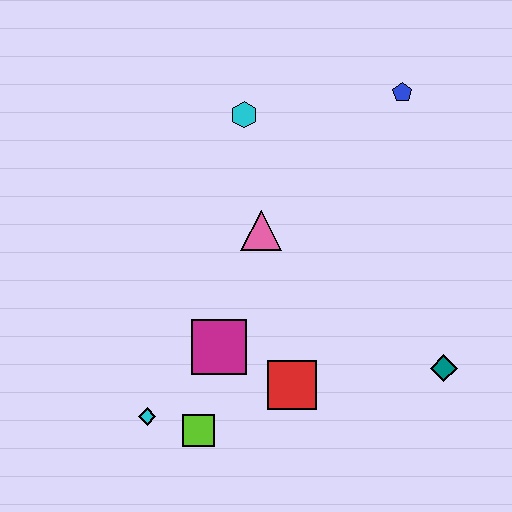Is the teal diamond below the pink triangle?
Yes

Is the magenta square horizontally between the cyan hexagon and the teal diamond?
No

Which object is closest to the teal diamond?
The red square is closest to the teal diamond.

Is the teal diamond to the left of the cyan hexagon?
No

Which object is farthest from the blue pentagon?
The cyan diamond is farthest from the blue pentagon.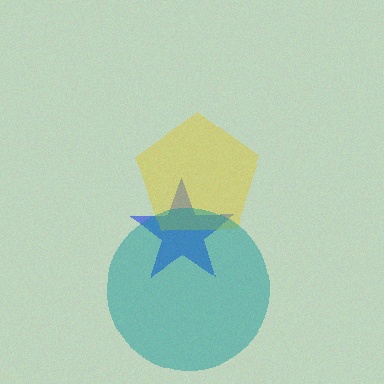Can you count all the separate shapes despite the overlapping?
Yes, there are 3 separate shapes.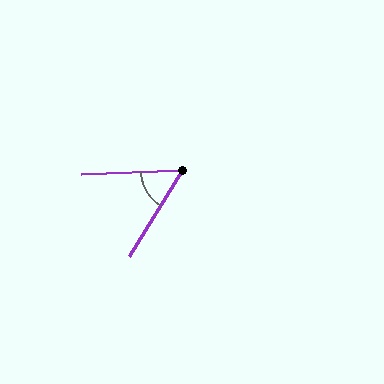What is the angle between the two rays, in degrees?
Approximately 57 degrees.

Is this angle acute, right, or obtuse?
It is acute.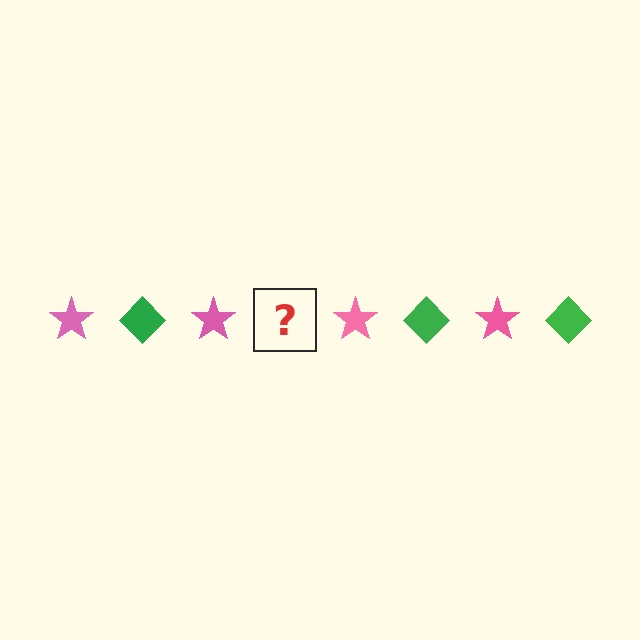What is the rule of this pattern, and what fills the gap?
The rule is that the pattern alternates between pink star and green diamond. The gap should be filled with a green diamond.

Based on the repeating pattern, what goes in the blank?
The blank should be a green diamond.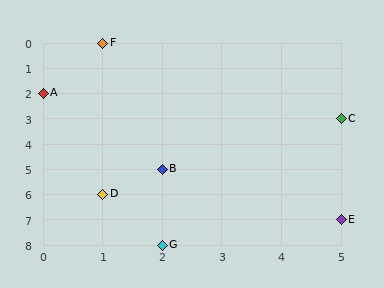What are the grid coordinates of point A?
Point A is at grid coordinates (0, 2).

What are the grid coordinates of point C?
Point C is at grid coordinates (5, 3).